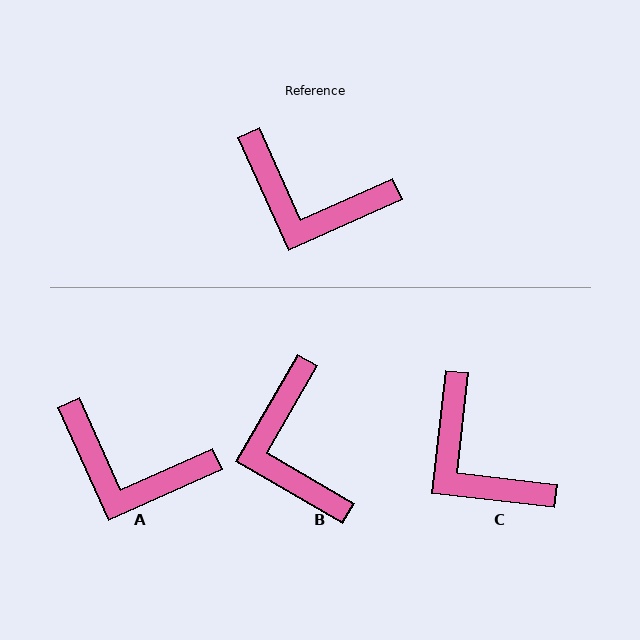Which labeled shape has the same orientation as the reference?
A.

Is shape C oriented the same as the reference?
No, it is off by about 31 degrees.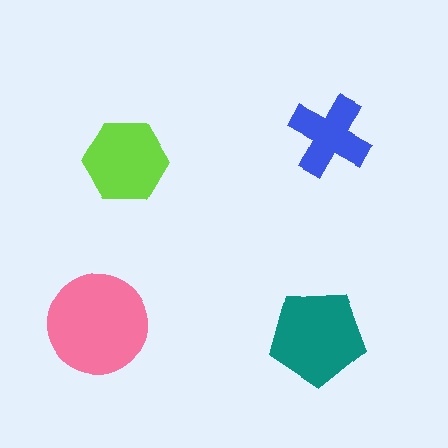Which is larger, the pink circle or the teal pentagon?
The pink circle.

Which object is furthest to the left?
The pink circle is leftmost.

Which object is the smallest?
The blue cross.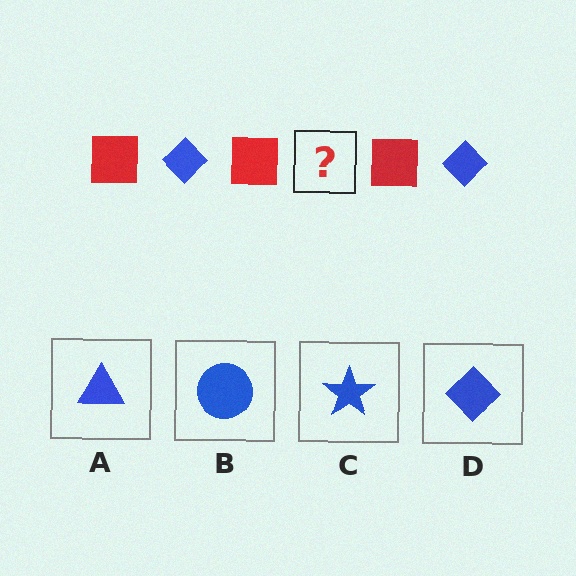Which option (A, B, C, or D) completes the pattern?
D.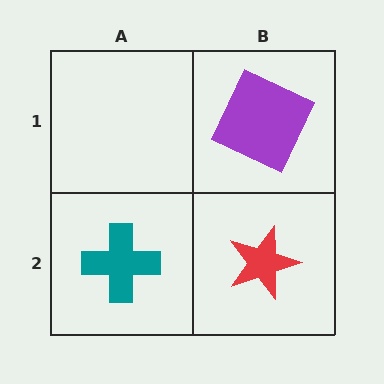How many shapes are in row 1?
1 shape.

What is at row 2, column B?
A red star.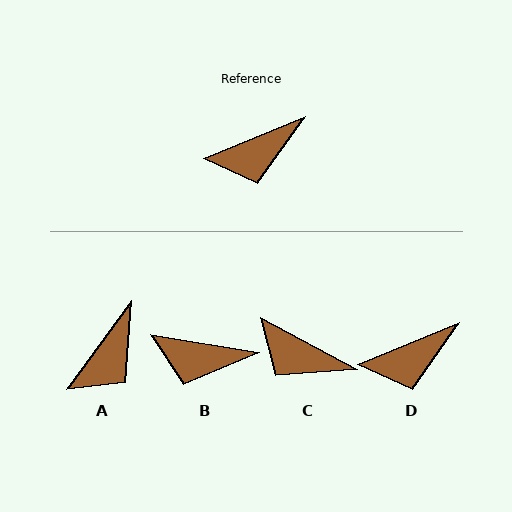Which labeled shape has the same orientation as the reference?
D.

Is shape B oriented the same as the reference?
No, it is off by about 32 degrees.